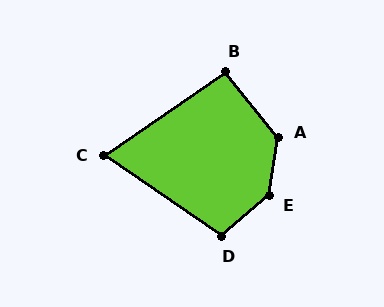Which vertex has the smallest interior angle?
C, at approximately 69 degrees.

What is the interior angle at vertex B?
Approximately 95 degrees (approximately right).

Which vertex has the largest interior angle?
E, at approximately 139 degrees.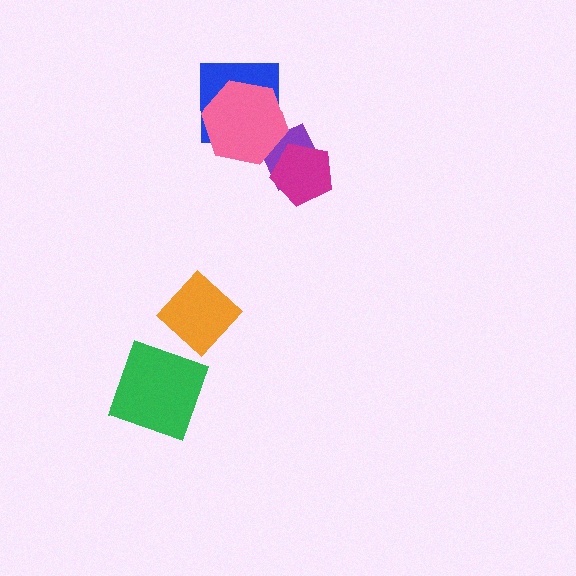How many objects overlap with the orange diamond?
0 objects overlap with the orange diamond.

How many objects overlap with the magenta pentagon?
1 object overlaps with the magenta pentagon.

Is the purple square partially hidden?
Yes, it is partially covered by another shape.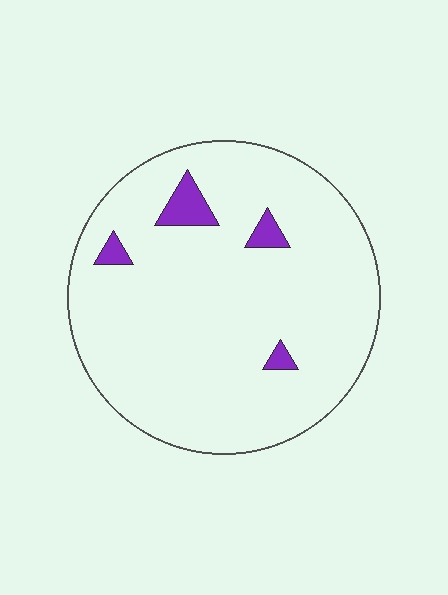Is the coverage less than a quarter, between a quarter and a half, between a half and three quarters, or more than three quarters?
Less than a quarter.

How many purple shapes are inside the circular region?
4.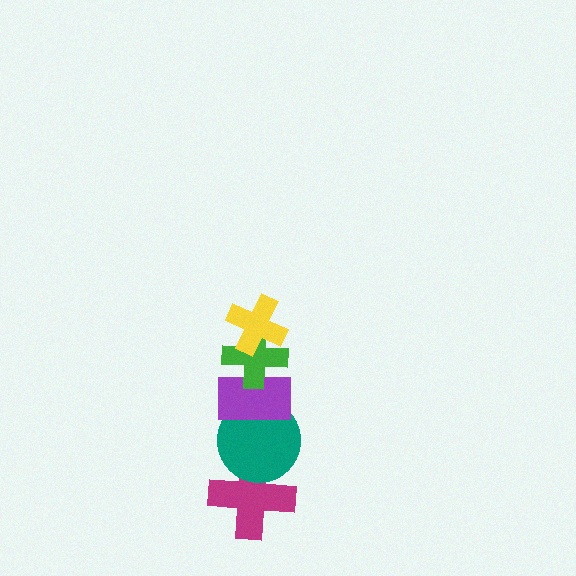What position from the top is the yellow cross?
The yellow cross is 1st from the top.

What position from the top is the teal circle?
The teal circle is 4th from the top.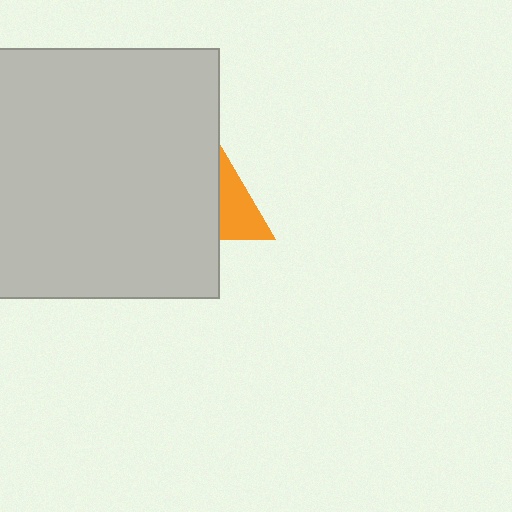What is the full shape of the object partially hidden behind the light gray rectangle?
The partially hidden object is an orange triangle.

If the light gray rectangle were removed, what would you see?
You would see the complete orange triangle.